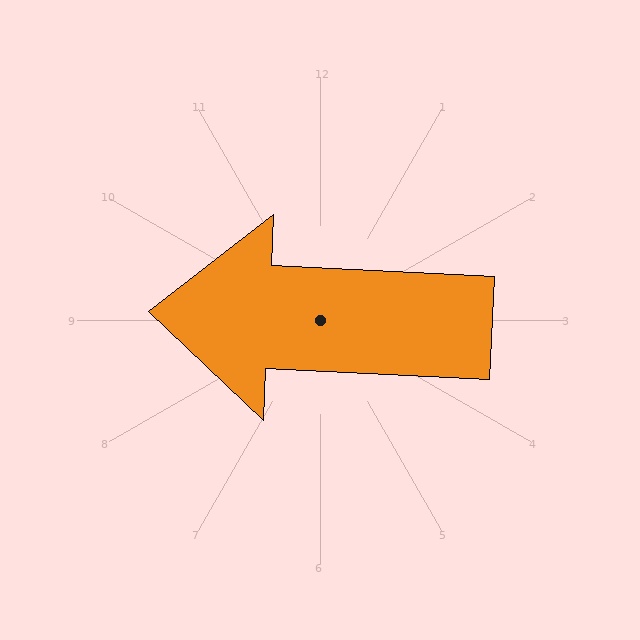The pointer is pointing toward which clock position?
Roughly 9 o'clock.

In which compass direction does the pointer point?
West.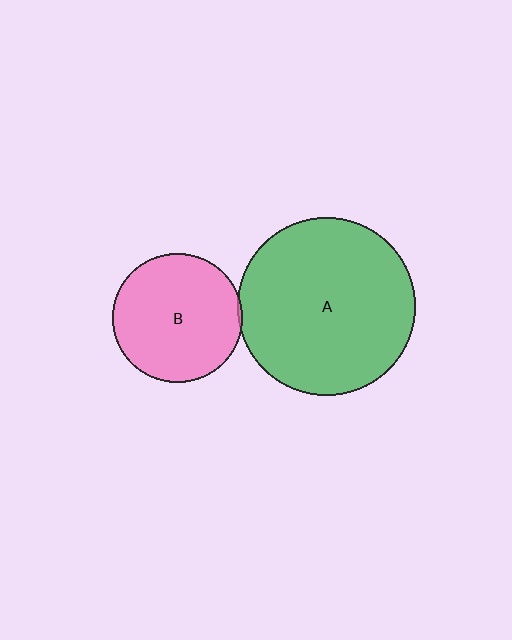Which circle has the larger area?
Circle A (green).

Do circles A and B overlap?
Yes.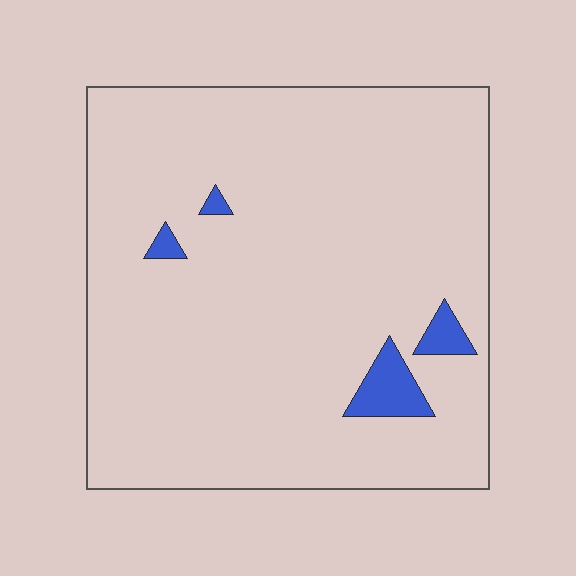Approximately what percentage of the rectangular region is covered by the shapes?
Approximately 5%.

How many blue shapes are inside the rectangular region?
4.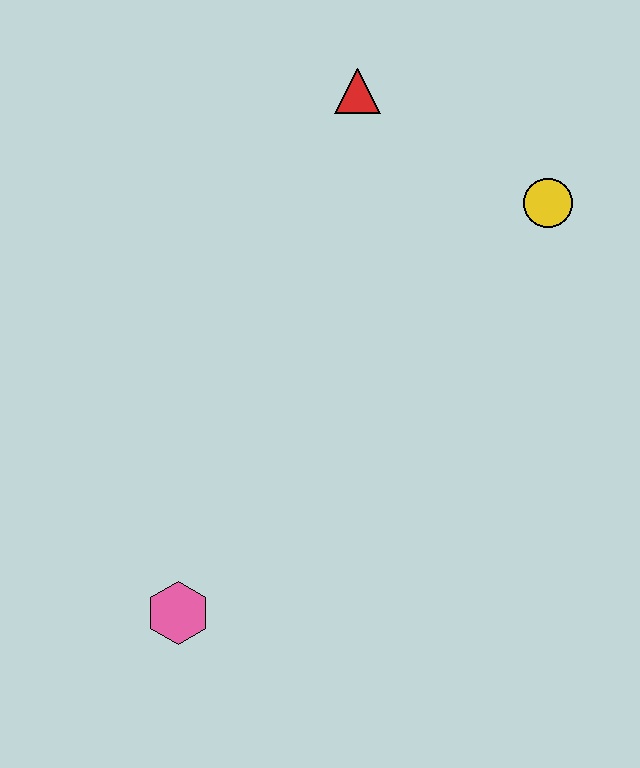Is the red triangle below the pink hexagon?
No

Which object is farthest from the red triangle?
The pink hexagon is farthest from the red triangle.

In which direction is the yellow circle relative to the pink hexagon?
The yellow circle is above the pink hexagon.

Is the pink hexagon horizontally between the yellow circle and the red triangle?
No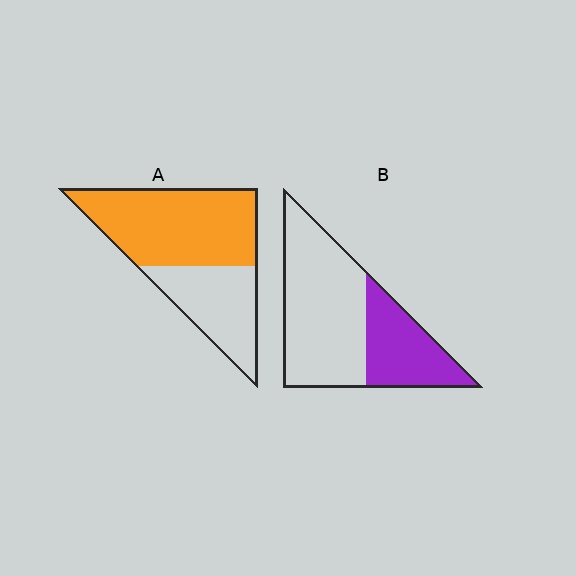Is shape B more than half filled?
No.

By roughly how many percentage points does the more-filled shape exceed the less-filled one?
By roughly 30 percentage points (A over B).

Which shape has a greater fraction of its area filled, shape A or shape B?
Shape A.